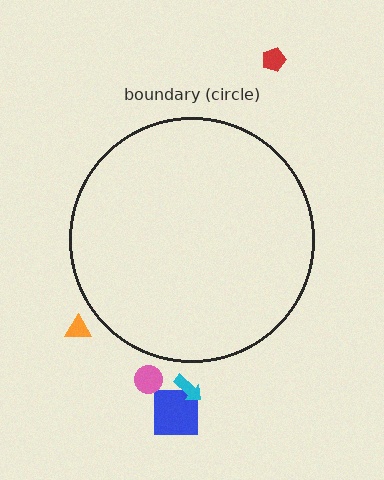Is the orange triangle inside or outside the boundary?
Outside.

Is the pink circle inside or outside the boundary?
Outside.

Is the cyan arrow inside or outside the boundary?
Outside.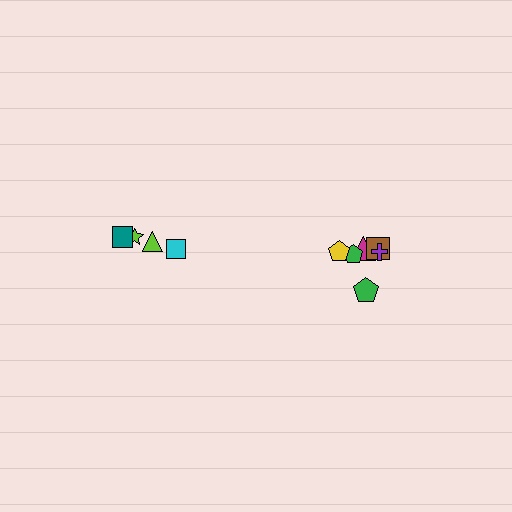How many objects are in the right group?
There are 6 objects.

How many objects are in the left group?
There are 4 objects.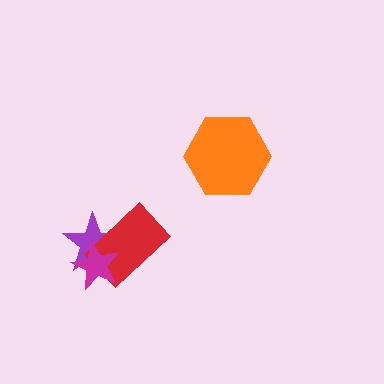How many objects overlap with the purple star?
2 objects overlap with the purple star.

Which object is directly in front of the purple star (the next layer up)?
The red rectangle is directly in front of the purple star.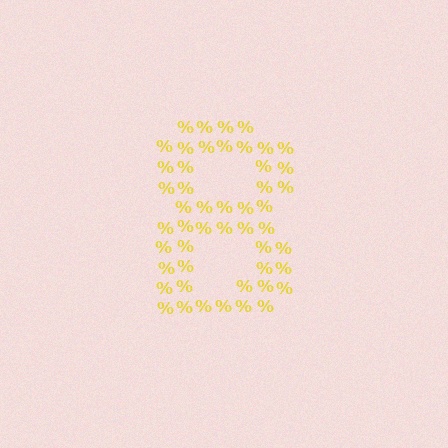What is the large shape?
The large shape is the digit 8.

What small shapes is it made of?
It is made of small percent signs.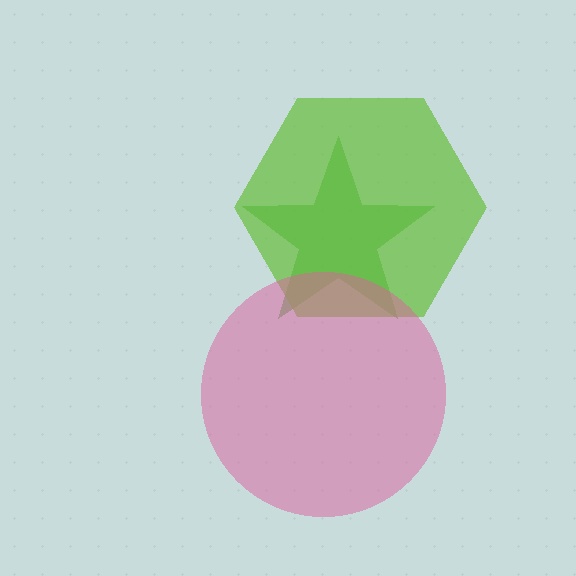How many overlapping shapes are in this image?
There are 3 overlapping shapes in the image.